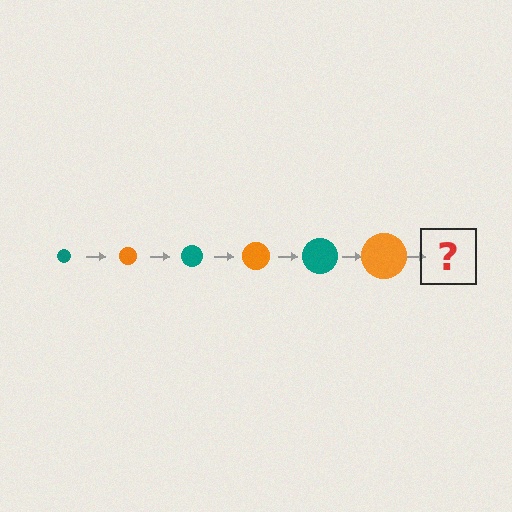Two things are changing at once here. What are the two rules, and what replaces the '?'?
The two rules are that the circle grows larger each step and the color cycles through teal and orange. The '?' should be a teal circle, larger than the previous one.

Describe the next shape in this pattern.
It should be a teal circle, larger than the previous one.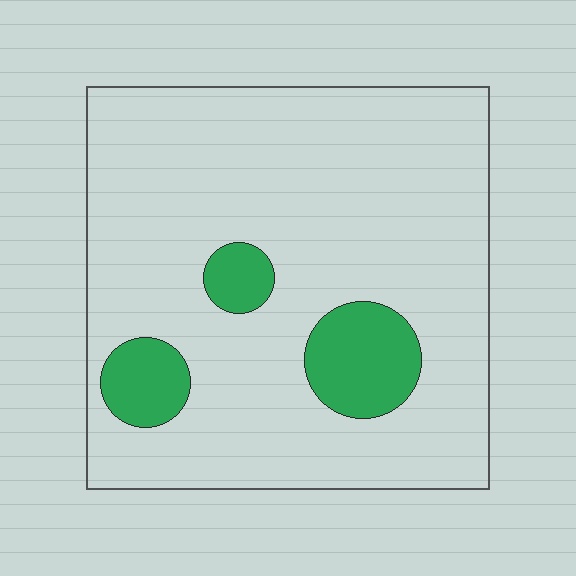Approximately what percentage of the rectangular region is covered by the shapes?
Approximately 15%.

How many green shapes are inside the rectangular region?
3.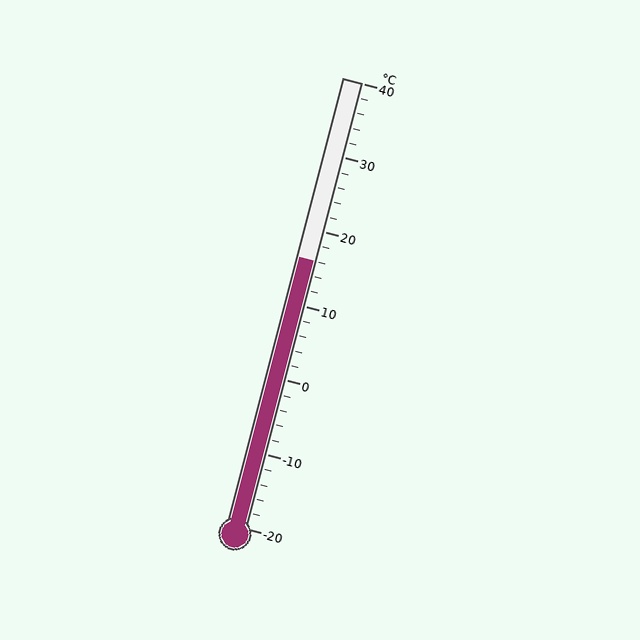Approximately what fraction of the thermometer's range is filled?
The thermometer is filled to approximately 60% of its range.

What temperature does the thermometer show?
The thermometer shows approximately 16°C.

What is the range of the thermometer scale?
The thermometer scale ranges from -20°C to 40°C.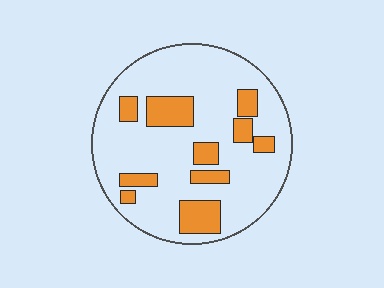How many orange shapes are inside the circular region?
10.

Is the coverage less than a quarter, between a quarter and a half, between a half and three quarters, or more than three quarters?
Less than a quarter.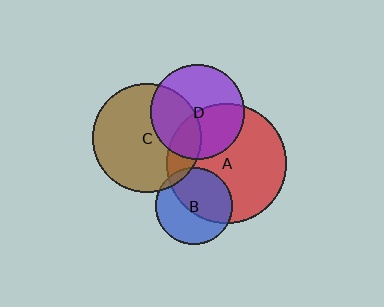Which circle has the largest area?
Circle A (red).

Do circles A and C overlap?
Yes.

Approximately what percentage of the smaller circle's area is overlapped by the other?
Approximately 20%.